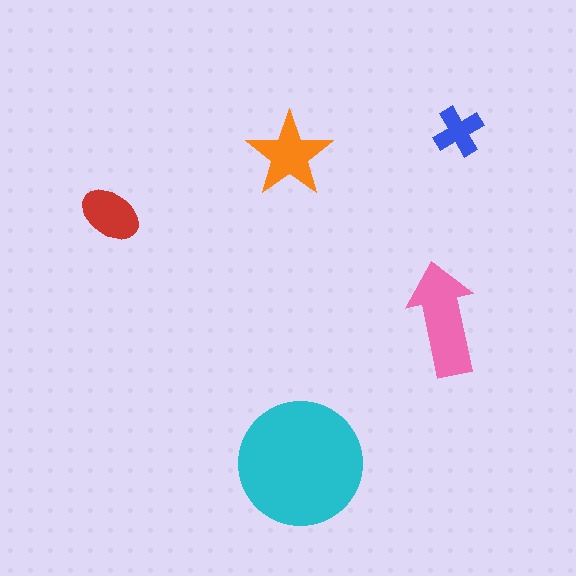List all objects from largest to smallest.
The cyan circle, the pink arrow, the orange star, the red ellipse, the blue cross.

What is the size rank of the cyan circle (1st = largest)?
1st.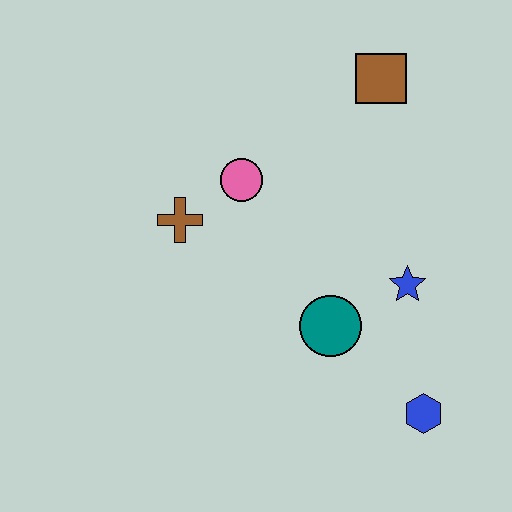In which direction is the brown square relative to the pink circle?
The brown square is to the right of the pink circle.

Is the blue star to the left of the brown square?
No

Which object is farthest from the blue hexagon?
The brown square is farthest from the blue hexagon.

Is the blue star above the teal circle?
Yes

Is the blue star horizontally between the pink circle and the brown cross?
No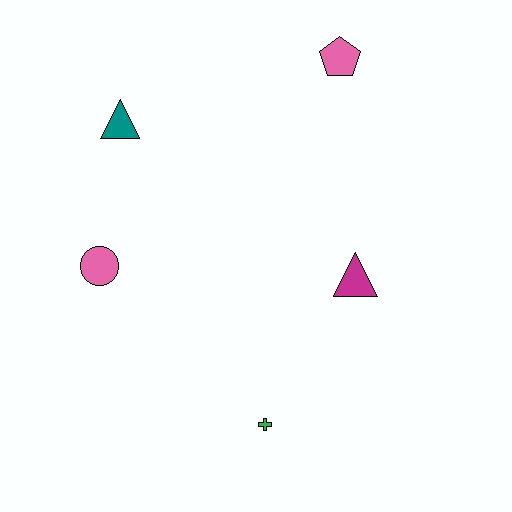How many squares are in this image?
There are no squares.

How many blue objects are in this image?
There are no blue objects.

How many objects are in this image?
There are 5 objects.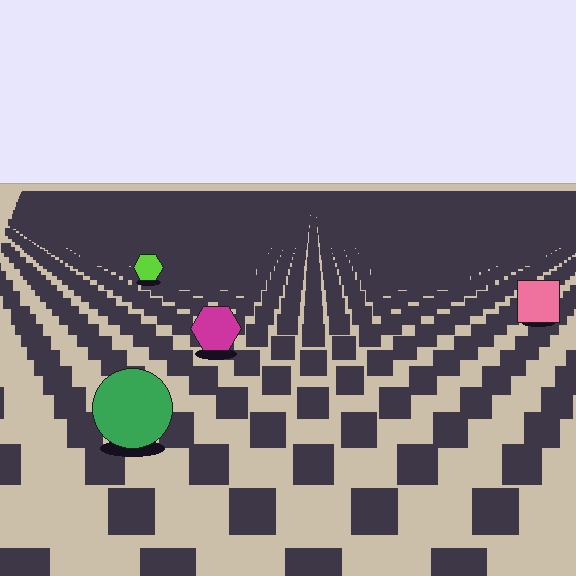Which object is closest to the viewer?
The green circle is closest. The texture marks near it are larger and more spread out.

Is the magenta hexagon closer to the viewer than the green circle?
No. The green circle is closer — you can tell from the texture gradient: the ground texture is coarser near it.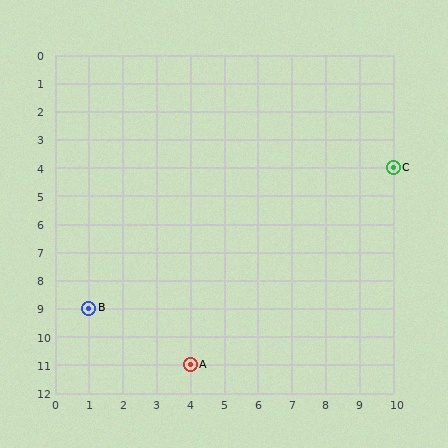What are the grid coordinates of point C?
Point C is at grid coordinates (10, 4).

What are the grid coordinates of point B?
Point B is at grid coordinates (1, 9).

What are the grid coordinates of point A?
Point A is at grid coordinates (4, 11).